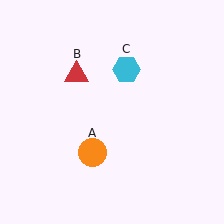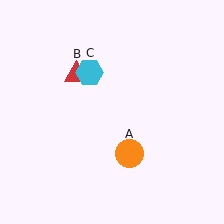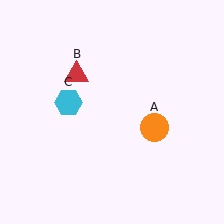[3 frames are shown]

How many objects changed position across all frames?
2 objects changed position: orange circle (object A), cyan hexagon (object C).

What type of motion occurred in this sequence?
The orange circle (object A), cyan hexagon (object C) rotated counterclockwise around the center of the scene.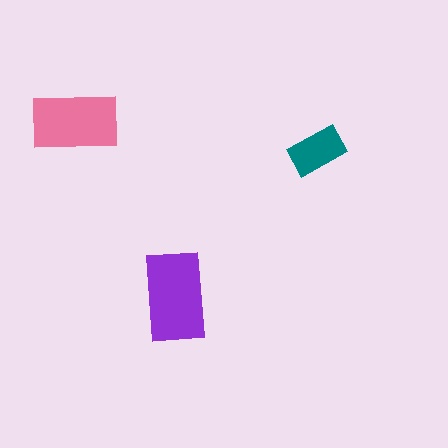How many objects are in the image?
There are 3 objects in the image.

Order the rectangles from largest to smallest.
the purple one, the pink one, the teal one.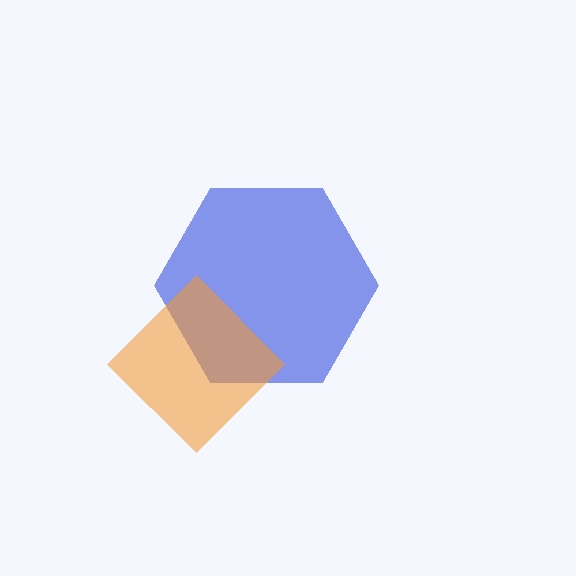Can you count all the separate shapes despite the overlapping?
Yes, there are 2 separate shapes.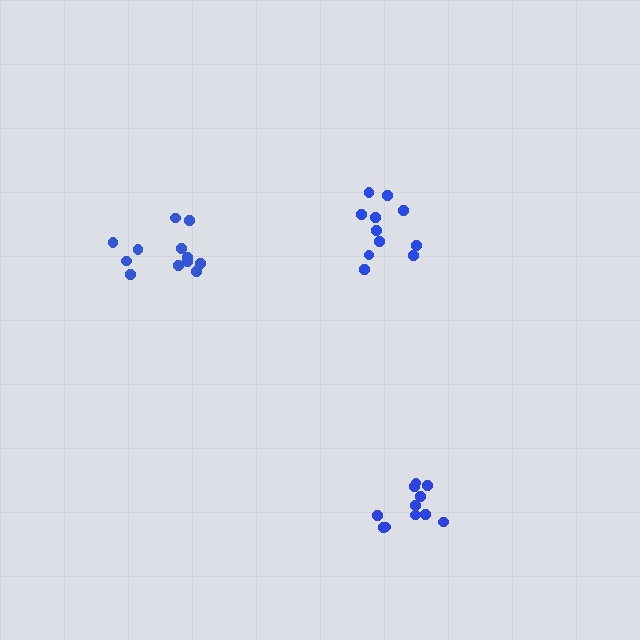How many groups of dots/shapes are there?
There are 3 groups.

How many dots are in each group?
Group 1: 12 dots, Group 2: 11 dots, Group 3: 11 dots (34 total).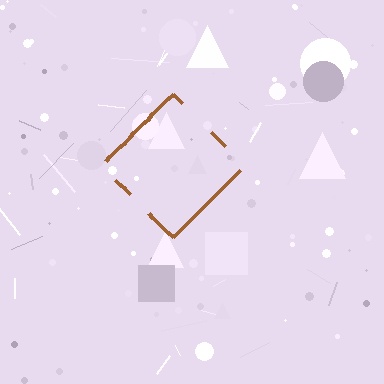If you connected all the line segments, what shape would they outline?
They would outline a diamond.